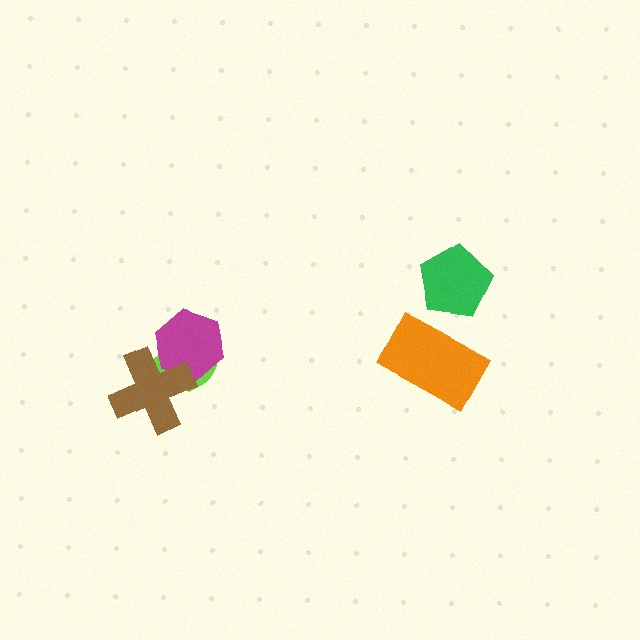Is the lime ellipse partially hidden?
Yes, it is partially covered by another shape.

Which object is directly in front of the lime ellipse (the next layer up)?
The magenta hexagon is directly in front of the lime ellipse.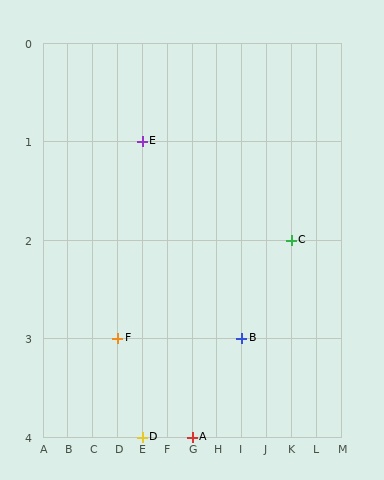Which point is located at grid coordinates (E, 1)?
Point E is at (E, 1).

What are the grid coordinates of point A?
Point A is at grid coordinates (G, 4).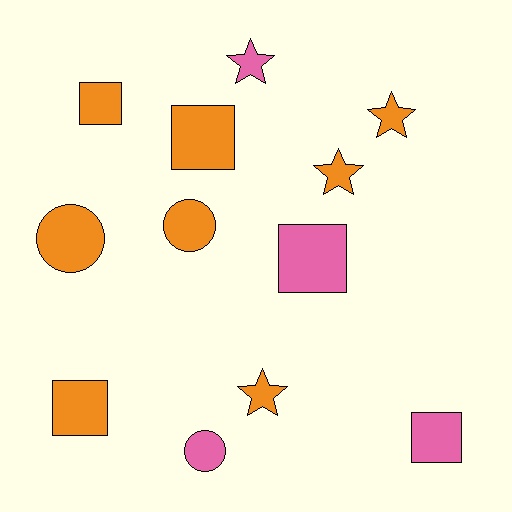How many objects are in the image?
There are 12 objects.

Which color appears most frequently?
Orange, with 8 objects.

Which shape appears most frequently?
Square, with 5 objects.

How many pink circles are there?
There is 1 pink circle.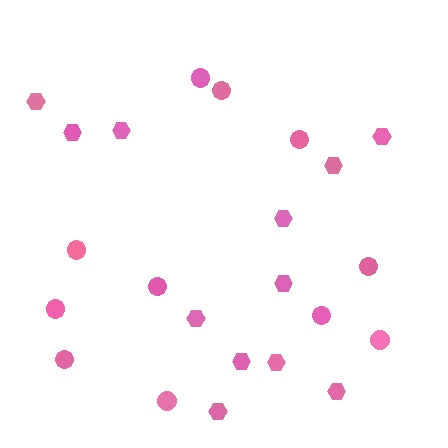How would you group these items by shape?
There are 2 groups: one group of hexagons (12) and one group of circles (11).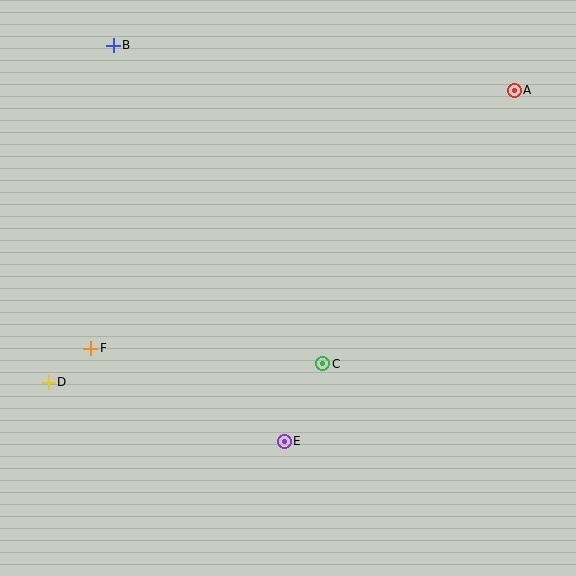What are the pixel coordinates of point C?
Point C is at (323, 364).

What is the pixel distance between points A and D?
The distance between A and D is 550 pixels.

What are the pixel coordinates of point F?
Point F is at (91, 348).